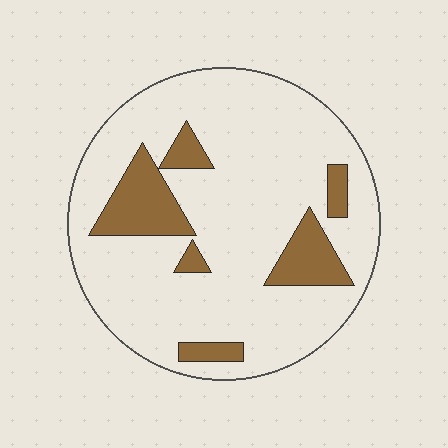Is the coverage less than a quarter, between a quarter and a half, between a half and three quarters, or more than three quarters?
Less than a quarter.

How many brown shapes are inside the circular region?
6.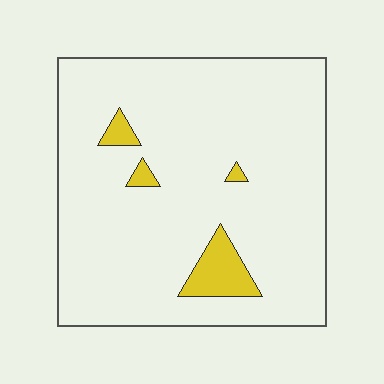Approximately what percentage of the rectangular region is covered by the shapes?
Approximately 5%.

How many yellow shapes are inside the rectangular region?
4.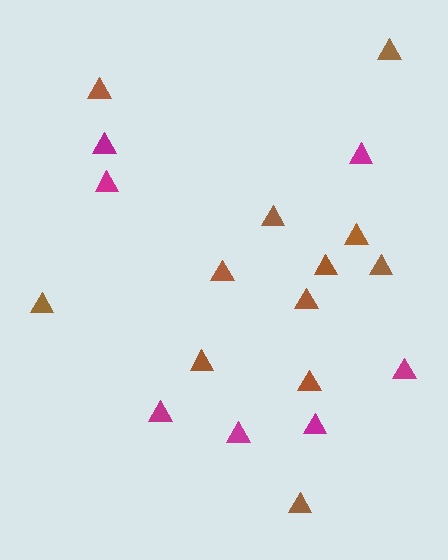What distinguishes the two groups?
There are 2 groups: one group of brown triangles (12) and one group of magenta triangles (7).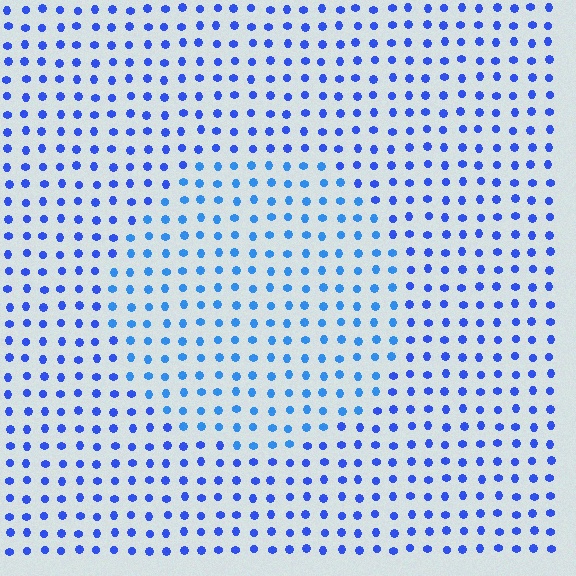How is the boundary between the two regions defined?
The boundary is defined purely by a slight shift in hue (about 20 degrees). Spacing, size, and orientation are identical on both sides.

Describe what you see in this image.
The image is filled with small blue elements in a uniform arrangement. A circle-shaped region is visible where the elements are tinted to a slightly different hue, forming a subtle color boundary.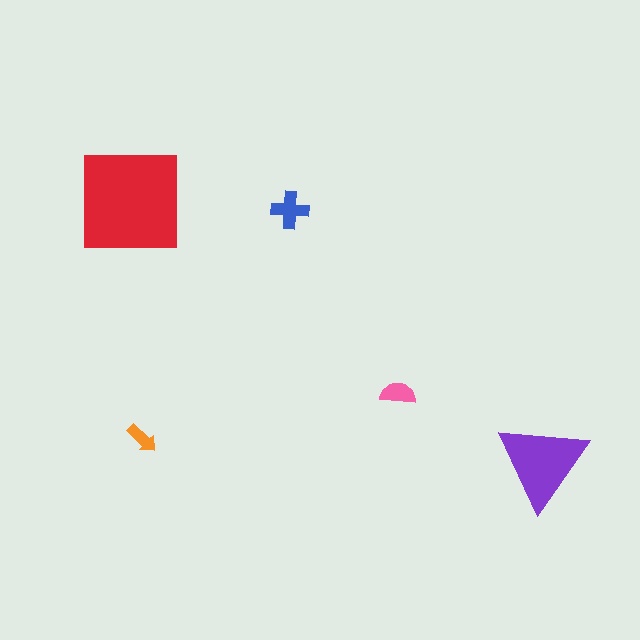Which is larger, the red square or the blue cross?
The red square.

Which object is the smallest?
The orange arrow.